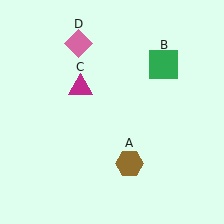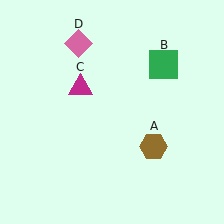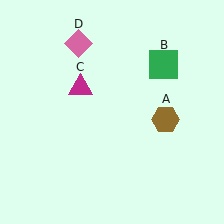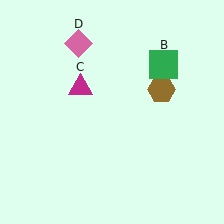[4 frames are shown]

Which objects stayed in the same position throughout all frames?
Green square (object B) and magenta triangle (object C) and pink diamond (object D) remained stationary.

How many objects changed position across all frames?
1 object changed position: brown hexagon (object A).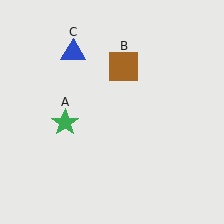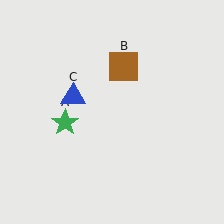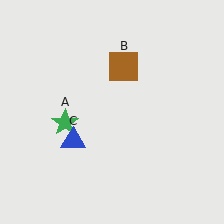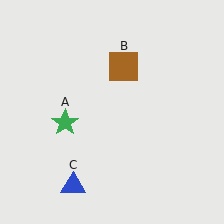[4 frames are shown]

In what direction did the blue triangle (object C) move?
The blue triangle (object C) moved down.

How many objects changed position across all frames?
1 object changed position: blue triangle (object C).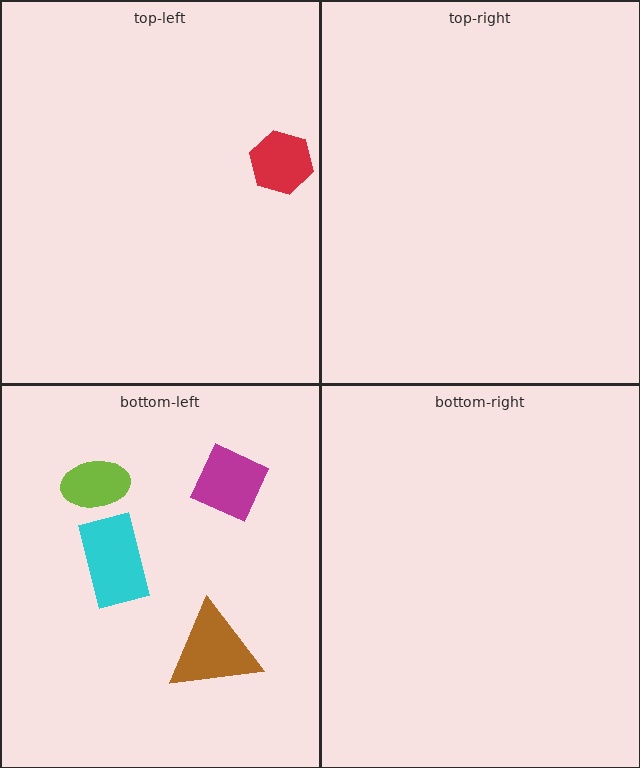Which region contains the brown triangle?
The bottom-left region.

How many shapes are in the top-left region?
1.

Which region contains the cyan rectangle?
The bottom-left region.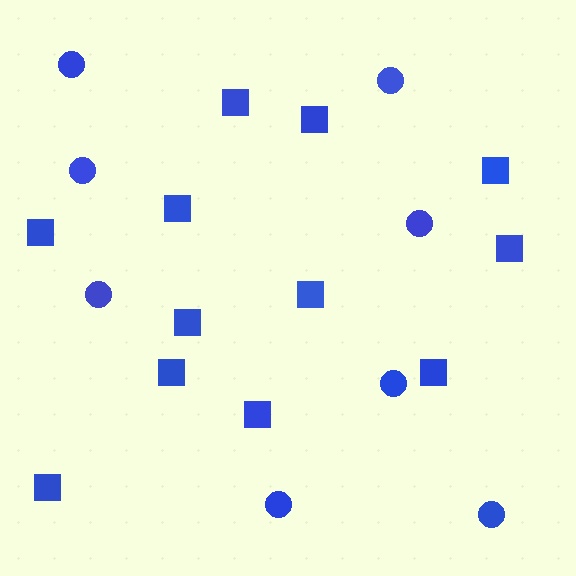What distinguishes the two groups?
There are 2 groups: one group of squares (12) and one group of circles (8).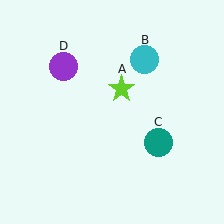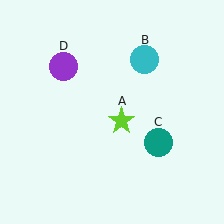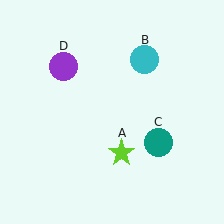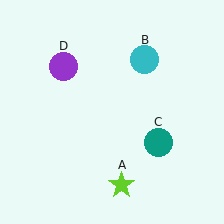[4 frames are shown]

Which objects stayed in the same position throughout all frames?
Cyan circle (object B) and teal circle (object C) and purple circle (object D) remained stationary.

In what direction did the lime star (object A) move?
The lime star (object A) moved down.